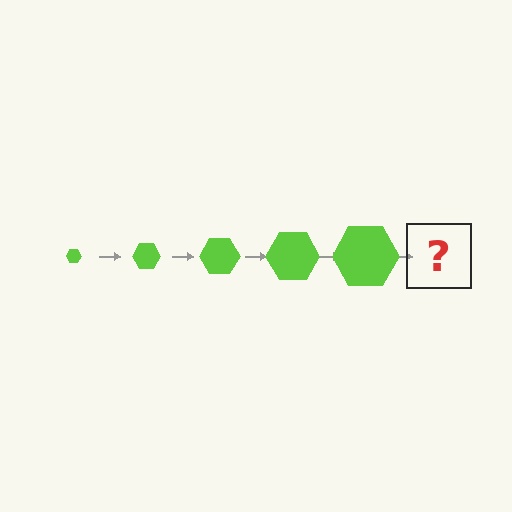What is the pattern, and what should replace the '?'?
The pattern is that the hexagon gets progressively larger each step. The '?' should be a lime hexagon, larger than the previous one.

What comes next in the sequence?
The next element should be a lime hexagon, larger than the previous one.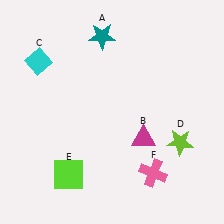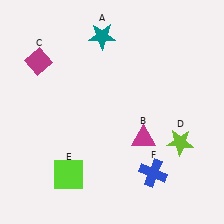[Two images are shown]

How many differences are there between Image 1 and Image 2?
There are 2 differences between the two images.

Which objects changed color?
C changed from cyan to magenta. F changed from pink to blue.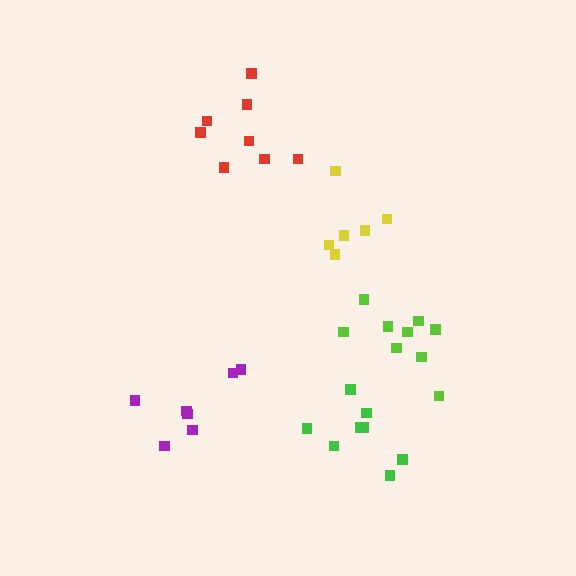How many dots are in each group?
Group 1: 8 dots, Group 2: 7 dots, Group 3: 9 dots, Group 4: 8 dots, Group 5: 6 dots (38 total).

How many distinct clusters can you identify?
There are 5 distinct clusters.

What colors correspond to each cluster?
The clusters are colored: green, purple, lime, red, yellow.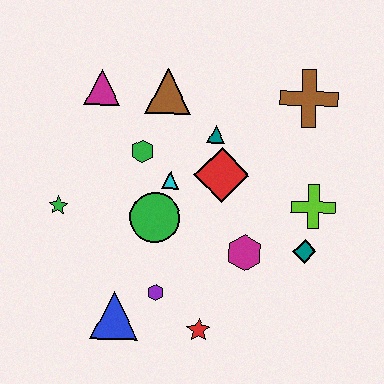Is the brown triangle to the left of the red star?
Yes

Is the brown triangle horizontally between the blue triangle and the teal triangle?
Yes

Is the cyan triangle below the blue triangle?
No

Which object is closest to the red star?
The purple hexagon is closest to the red star.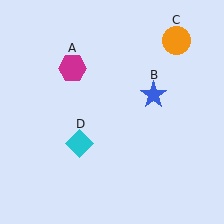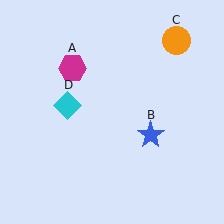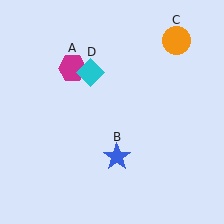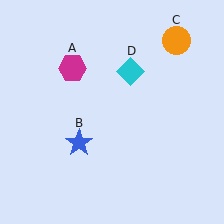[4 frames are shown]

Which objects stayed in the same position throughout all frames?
Magenta hexagon (object A) and orange circle (object C) remained stationary.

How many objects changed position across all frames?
2 objects changed position: blue star (object B), cyan diamond (object D).